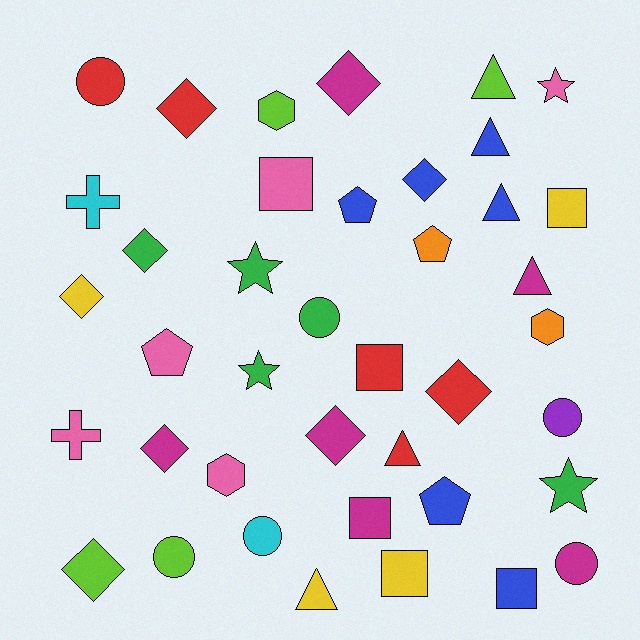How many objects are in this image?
There are 40 objects.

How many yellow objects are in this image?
There are 4 yellow objects.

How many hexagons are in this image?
There are 3 hexagons.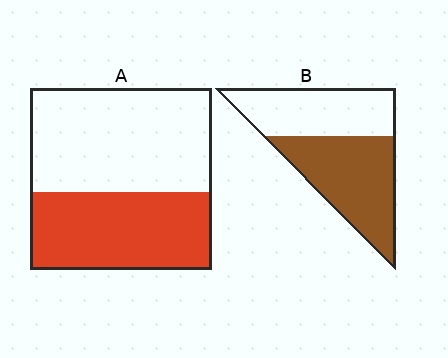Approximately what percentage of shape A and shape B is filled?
A is approximately 45% and B is approximately 55%.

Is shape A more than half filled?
No.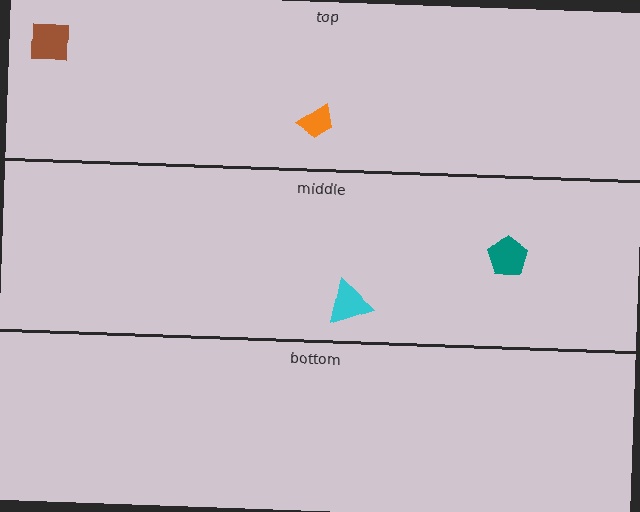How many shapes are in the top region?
2.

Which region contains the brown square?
The top region.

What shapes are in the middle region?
The teal pentagon, the cyan triangle.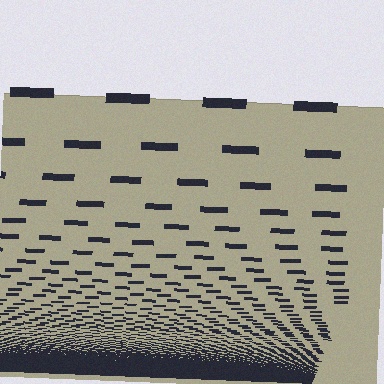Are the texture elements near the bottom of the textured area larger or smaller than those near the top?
Smaller. The gradient is inverted — elements near the bottom are smaller and denser.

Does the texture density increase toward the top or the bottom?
Density increases toward the bottom.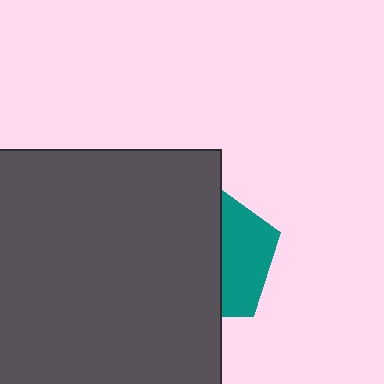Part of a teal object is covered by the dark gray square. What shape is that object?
It is a pentagon.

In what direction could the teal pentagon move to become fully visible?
The teal pentagon could move right. That would shift it out from behind the dark gray square entirely.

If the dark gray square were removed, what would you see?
You would see the complete teal pentagon.